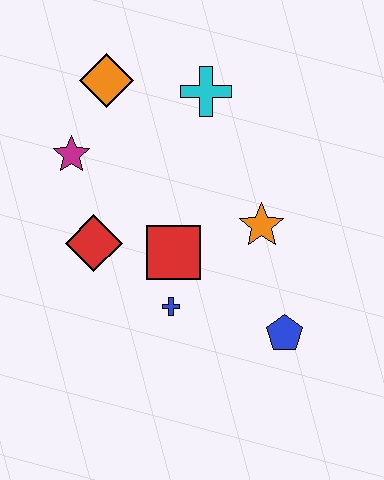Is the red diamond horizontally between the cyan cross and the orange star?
No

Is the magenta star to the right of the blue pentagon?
No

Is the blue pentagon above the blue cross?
No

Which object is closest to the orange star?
The red square is closest to the orange star.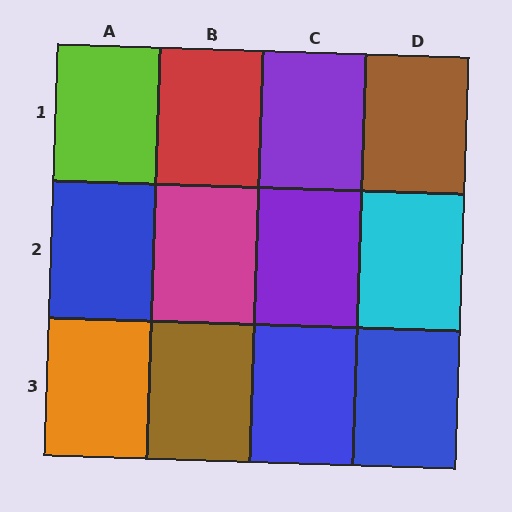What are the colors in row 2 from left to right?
Blue, magenta, purple, cyan.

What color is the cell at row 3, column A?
Orange.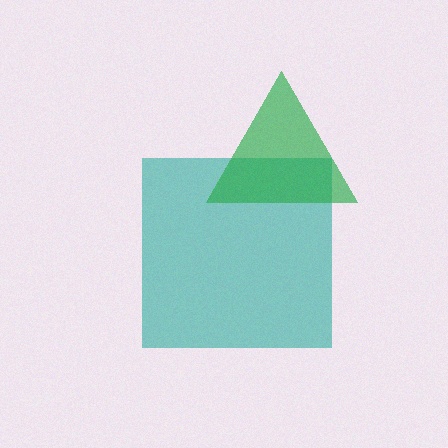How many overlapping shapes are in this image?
There are 2 overlapping shapes in the image.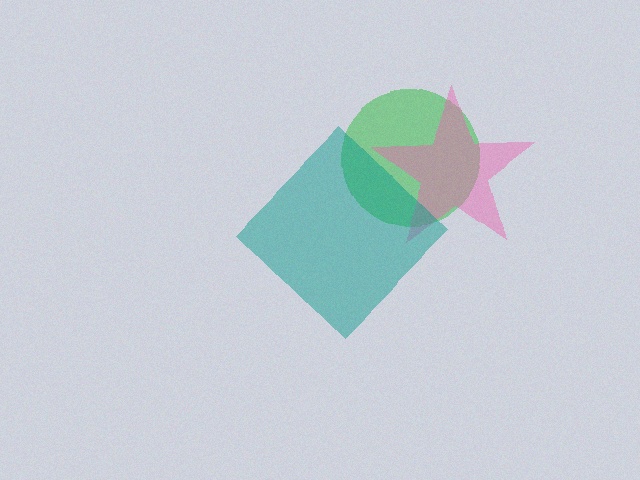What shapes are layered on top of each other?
The layered shapes are: a green circle, a pink star, a teal diamond.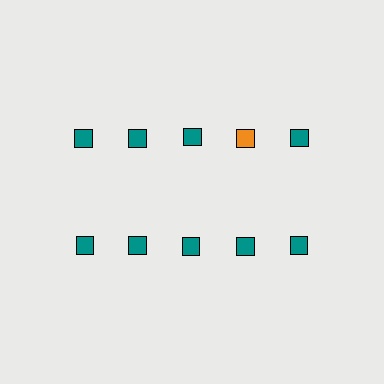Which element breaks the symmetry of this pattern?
The orange square in the top row, second from right column breaks the symmetry. All other shapes are teal squares.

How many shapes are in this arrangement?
There are 10 shapes arranged in a grid pattern.